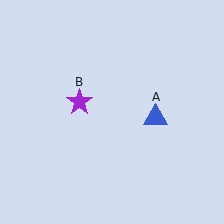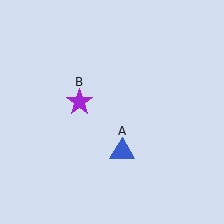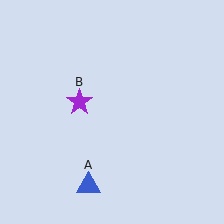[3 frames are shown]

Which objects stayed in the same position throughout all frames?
Purple star (object B) remained stationary.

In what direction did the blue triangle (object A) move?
The blue triangle (object A) moved down and to the left.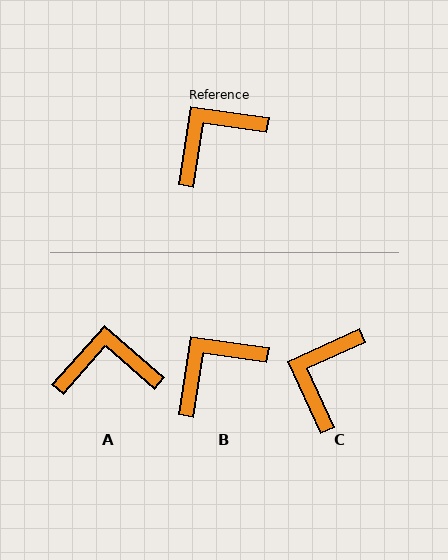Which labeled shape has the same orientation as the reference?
B.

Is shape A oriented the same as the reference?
No, it is off by about 34 degrees.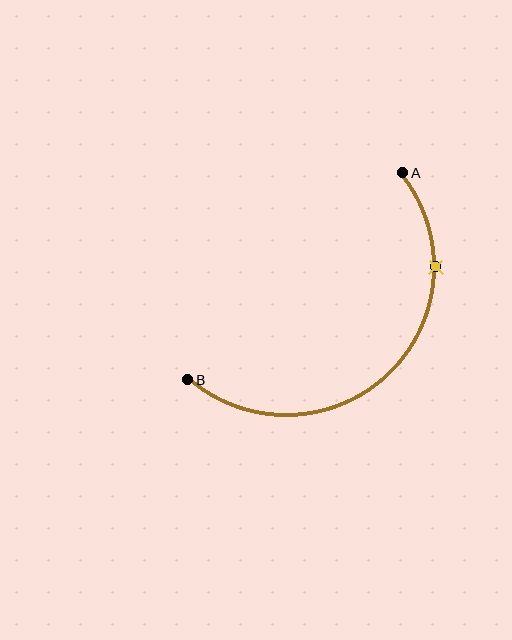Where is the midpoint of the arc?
The arc midpoint is the point on the curve farthest from the straight line joining A and B. It sits below and to the right of that line.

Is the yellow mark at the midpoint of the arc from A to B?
No. The yellow mark lies on the arc but is closer to endpoint A. The arc midpoint would be at the point on the curve equidistant along the arc from both A and B.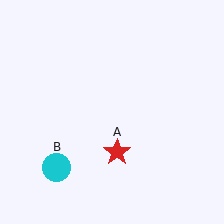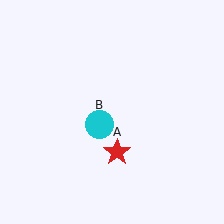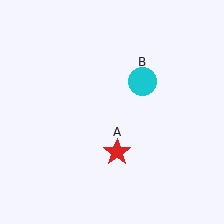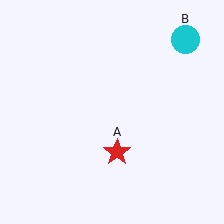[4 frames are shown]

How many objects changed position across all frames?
1 object changed position: cyan circle (object B).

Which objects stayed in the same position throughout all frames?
Red star (object A) remained stationary.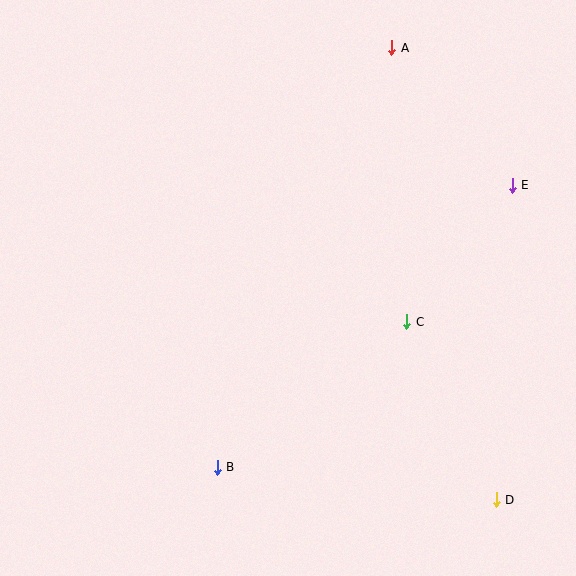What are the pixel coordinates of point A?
Point A is at (392, 48).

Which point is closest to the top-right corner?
Point A is closest to the top-right corner.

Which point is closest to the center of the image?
Point C at (407, 322) is closest to the center.